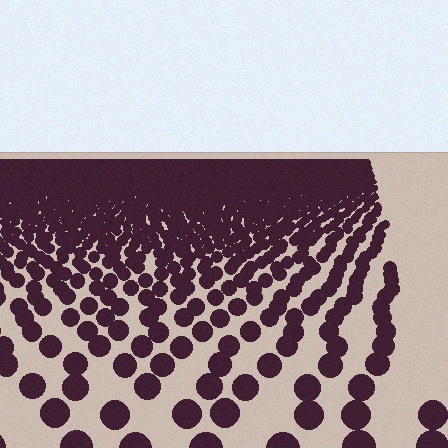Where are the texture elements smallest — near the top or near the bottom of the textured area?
Near the top.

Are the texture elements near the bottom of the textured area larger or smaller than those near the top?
Larger. Near the bottom, elements are closer to the viewer and appear at a bigger on-screen size.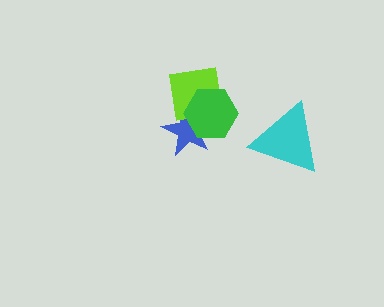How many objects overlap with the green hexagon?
2 objects overlap with the green hexagon.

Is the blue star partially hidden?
Yes, it is partially covered by another shape.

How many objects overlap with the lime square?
2 objects overlap with the lime square.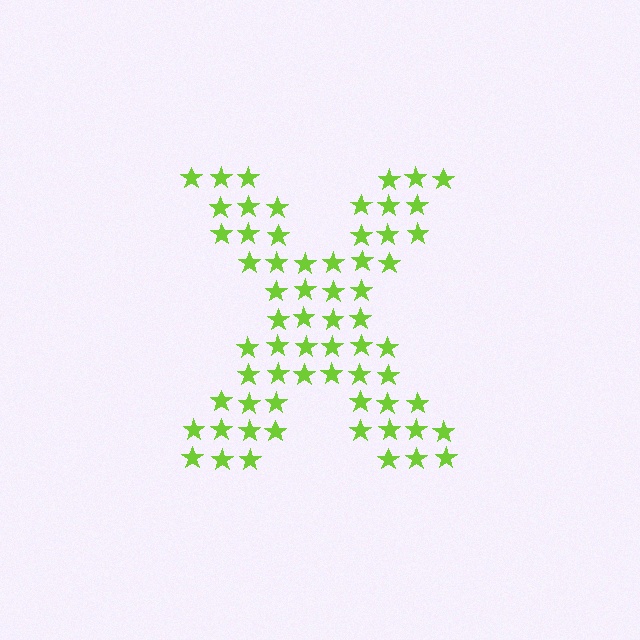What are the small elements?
The small elements are stars.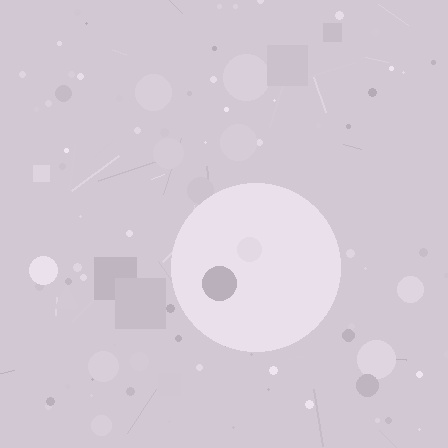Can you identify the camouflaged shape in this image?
The camouflaged shape is a circle.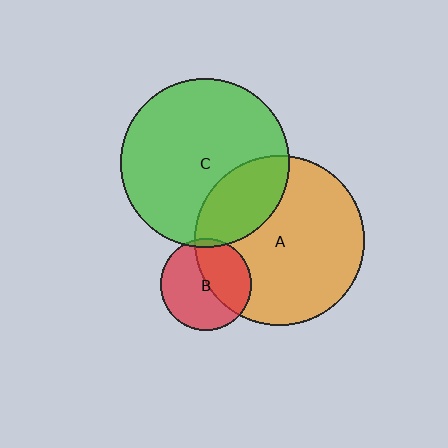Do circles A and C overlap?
Yes.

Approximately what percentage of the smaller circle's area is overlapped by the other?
Approximately 25%.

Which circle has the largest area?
Circle A (orange).